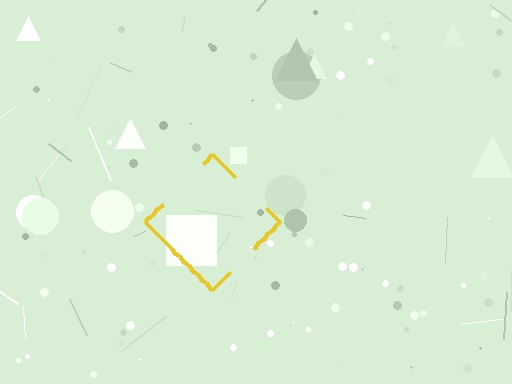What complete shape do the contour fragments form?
The contour fragments form a diamond.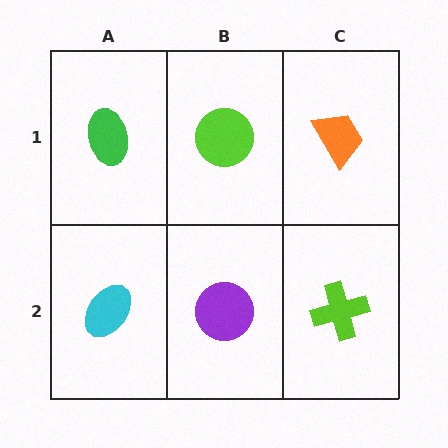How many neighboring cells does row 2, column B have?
3.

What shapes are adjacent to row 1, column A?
A cyan ellipse (row 2, column A), a lime circle (row 1, column B).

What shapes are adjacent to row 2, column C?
An orange trapezoid (row 1, column C), a purple circle (row 2, column B).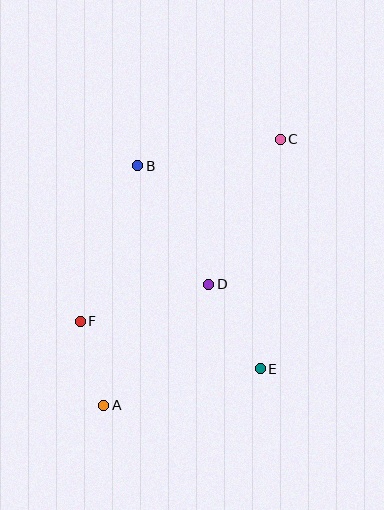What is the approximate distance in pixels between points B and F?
The distance between B and F is approximately 166 pixels.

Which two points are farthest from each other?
Points A and C are farthest from each other.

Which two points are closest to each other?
Points A and F are closest to each other.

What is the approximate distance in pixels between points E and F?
The distance between E and F is approximately 186 pixels.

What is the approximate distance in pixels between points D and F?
The distance between D and F is approximately 134 pixels.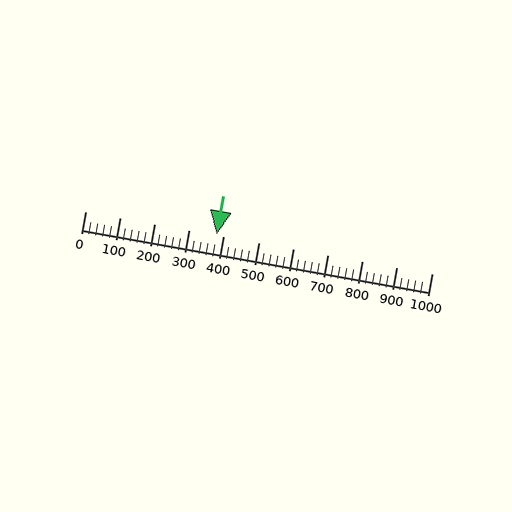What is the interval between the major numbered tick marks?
The major tick marks are spaced 100 units apart.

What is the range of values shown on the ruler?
The ruler shows values from 0 to 1000.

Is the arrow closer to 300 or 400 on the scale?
The arrow is closer to 400.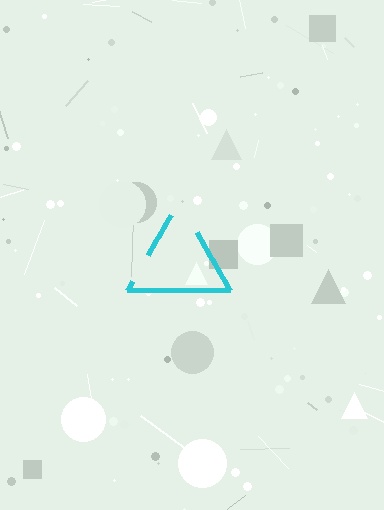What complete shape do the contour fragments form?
The contour fragments form a triangle.